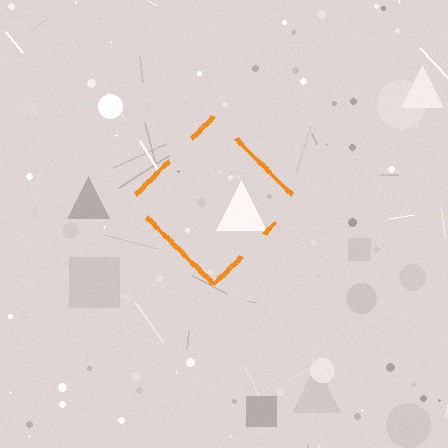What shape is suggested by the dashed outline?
The dashed outline suggests a diamond.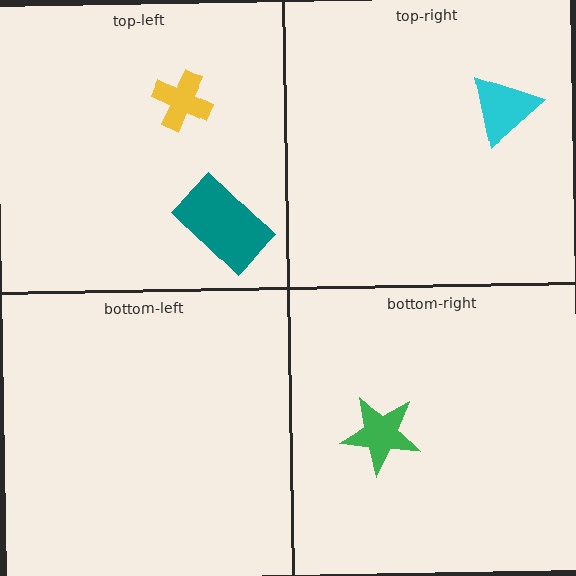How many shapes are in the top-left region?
2.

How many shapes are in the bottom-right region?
1.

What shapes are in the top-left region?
The yellow cross, the teal rectangle.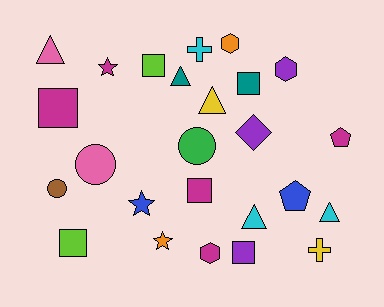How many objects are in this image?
There are 25 objects.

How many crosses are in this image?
There are 2 crosses.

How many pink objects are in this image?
There are 2 pink objects.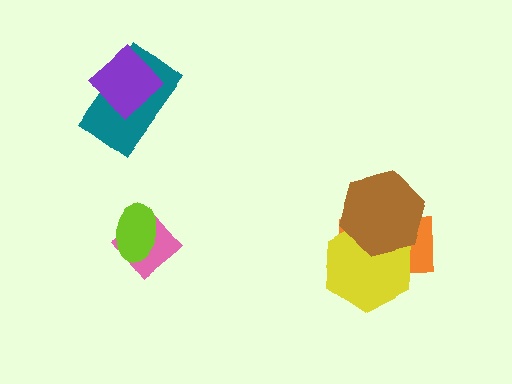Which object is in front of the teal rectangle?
The purple diamond is in front of the teal rectangle.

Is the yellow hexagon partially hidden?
Yes, it is partially covered by another shape.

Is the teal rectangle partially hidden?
Yes, it is partially covered by another shape.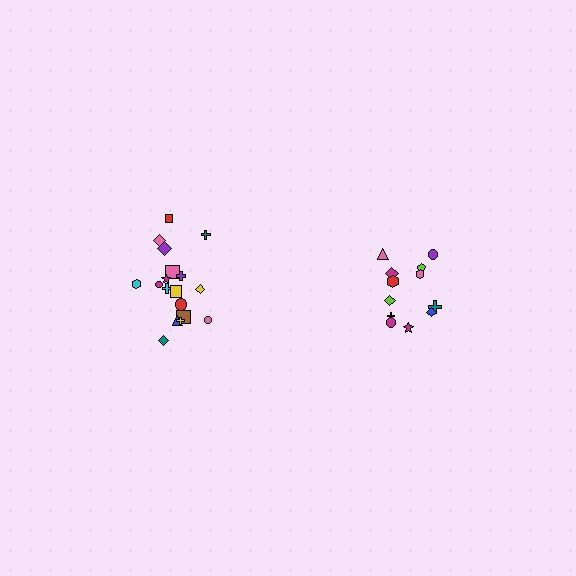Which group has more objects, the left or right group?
The left group.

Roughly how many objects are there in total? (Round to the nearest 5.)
Roughly 30 objects in total.